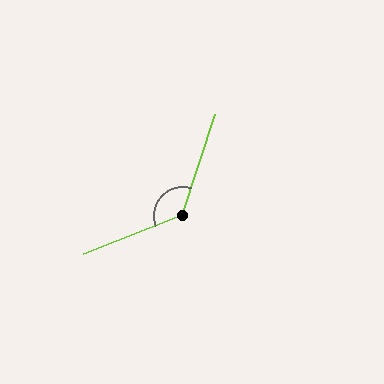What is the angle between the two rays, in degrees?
Approximately 129 degrees.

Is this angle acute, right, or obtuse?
It is obtuse.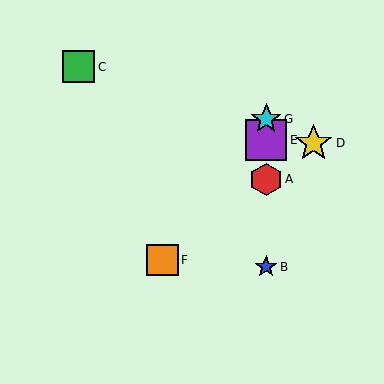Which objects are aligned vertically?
Objects A, B, E, G are aligned vertically.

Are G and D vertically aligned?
No, G is at x≈266 and D is at x≈314.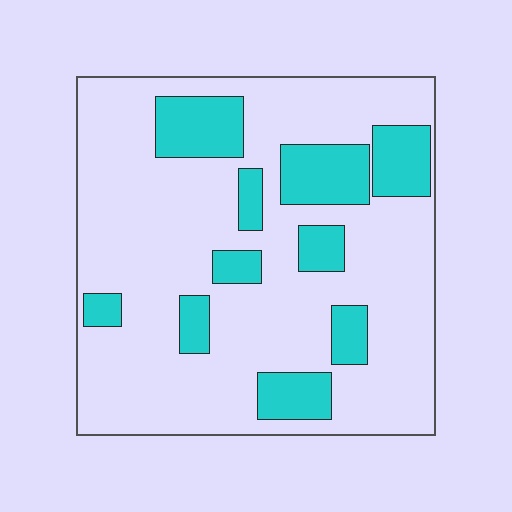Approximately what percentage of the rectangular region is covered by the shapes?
Approximately 25%.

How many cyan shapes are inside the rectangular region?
10.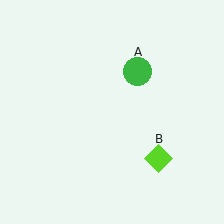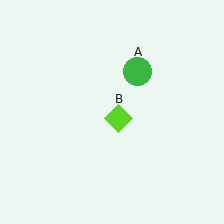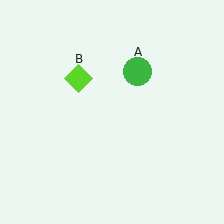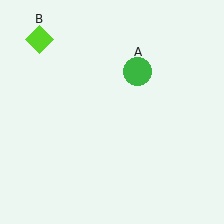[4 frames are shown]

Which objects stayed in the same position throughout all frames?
Green circle (object A) remained stationary.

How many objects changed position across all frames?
1 object changed position: lime diamond (object B).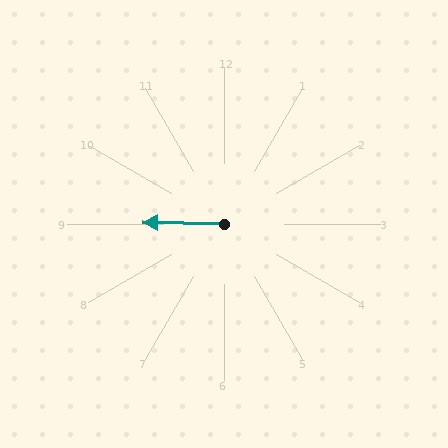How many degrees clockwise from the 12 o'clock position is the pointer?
Approximately 271 degrees.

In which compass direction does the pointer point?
West.